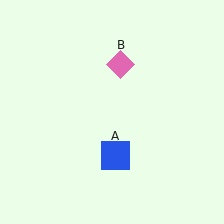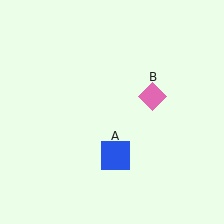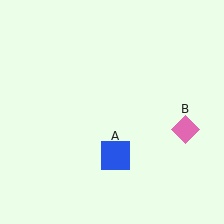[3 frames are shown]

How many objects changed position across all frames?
1 object changed position: pink diamond (object B).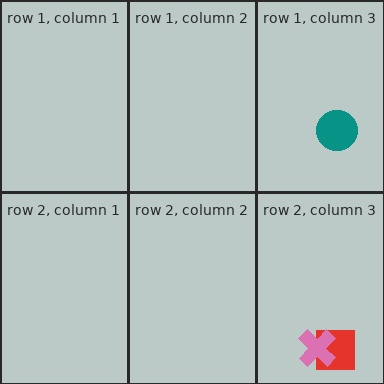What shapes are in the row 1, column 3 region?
The teal circle.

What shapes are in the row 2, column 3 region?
The red square, the pink cross.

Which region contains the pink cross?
The row 2, column 3 region.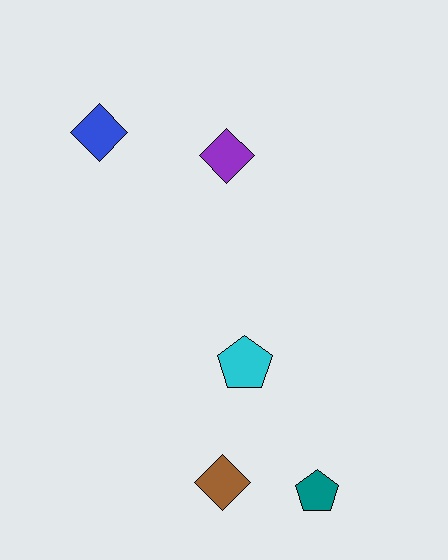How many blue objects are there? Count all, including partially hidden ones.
There is 1 blue object.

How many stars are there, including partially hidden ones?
There are no stars.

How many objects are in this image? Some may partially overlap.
There are 5 objects.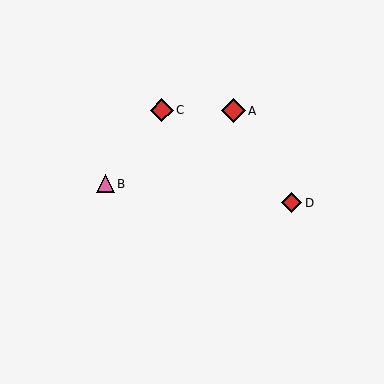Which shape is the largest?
The red diamond (labeled A) is the largest.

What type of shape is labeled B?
Shape B is a pink triangle.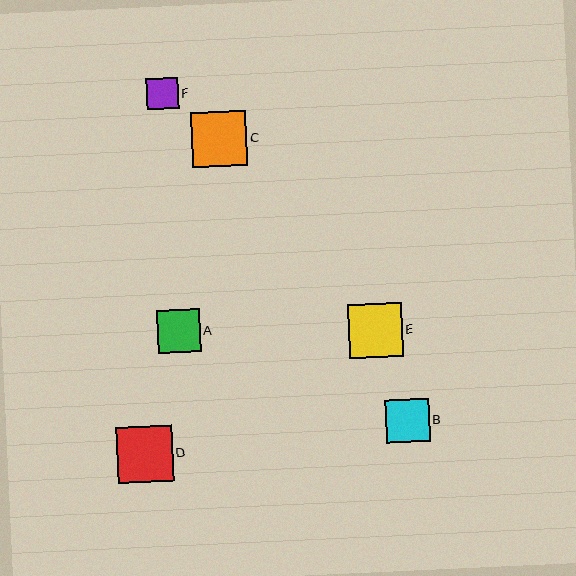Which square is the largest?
Square D is the largest with a size of approximately 56 pixels.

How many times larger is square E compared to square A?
Square E is approximately 1.3 times the size of square A.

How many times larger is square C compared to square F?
Square C is approximately 1.7 times the size of square F.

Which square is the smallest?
Square F is the smallest with a size of approximately 32 pixels.